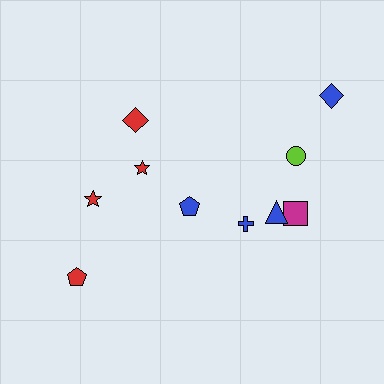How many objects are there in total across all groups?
There are 10 objects.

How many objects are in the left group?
There are 4 objects.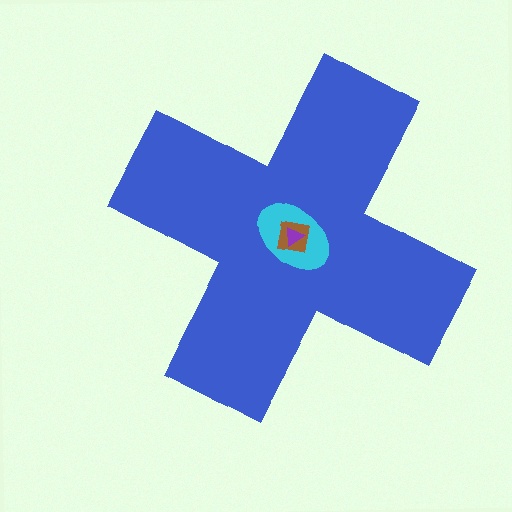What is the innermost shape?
The purple triangle.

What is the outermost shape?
The blue cross.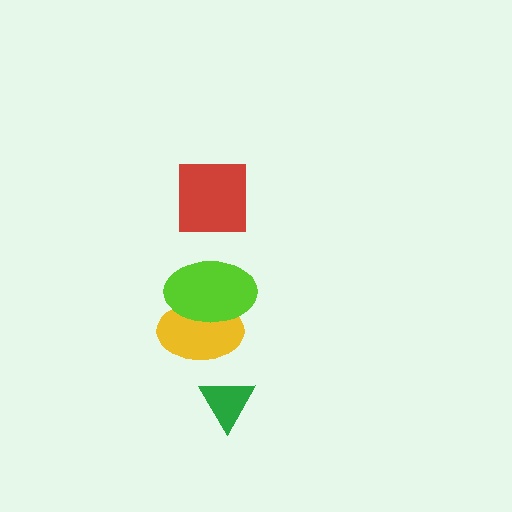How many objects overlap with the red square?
0 objects overlap with the red square.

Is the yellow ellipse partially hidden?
Yes, it is partially covered by another shape.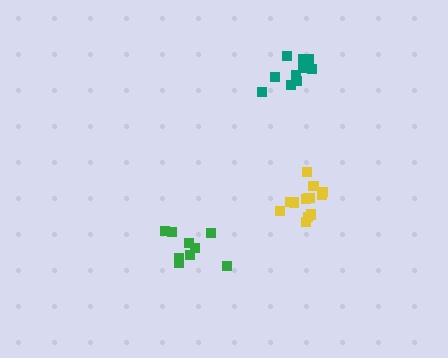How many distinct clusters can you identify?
There are 3 distinct clusters.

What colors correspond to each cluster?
The clusters are colored: teal, yellow, green.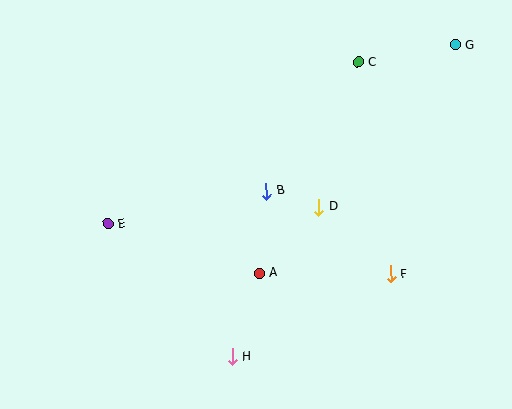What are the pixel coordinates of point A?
Point A is at (260, 273).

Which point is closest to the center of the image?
Point B at (266, 191) is closest to the center.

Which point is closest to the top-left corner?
Point E is closest to the top-left corner.